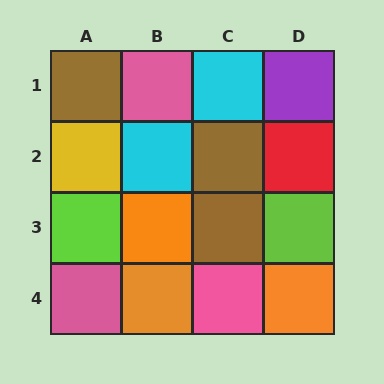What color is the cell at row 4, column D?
Orange.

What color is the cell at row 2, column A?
Yellow.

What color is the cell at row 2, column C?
Brown.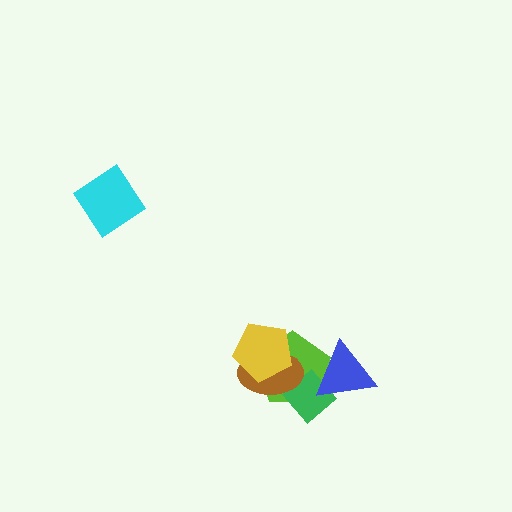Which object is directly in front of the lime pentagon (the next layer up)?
The green diamond is directly in front of the lime pentagon.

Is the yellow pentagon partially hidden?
No, no other shape covers it.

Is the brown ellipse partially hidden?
Yes, it is partially covered by another shape.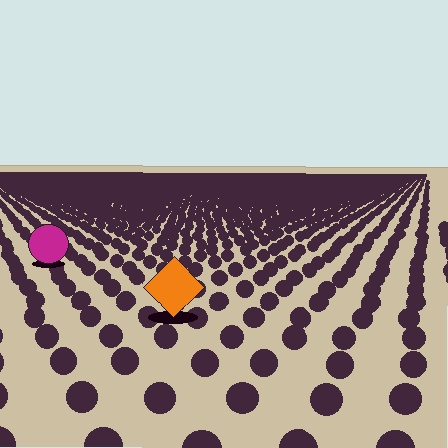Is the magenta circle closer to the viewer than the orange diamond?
No. The orange diamond is closer — you can tell from the texture gradient: the ground texture is coarser near it.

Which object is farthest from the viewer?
The magenta circle is farthest from the viewer. It appears smaller and the ground texture around it is denser.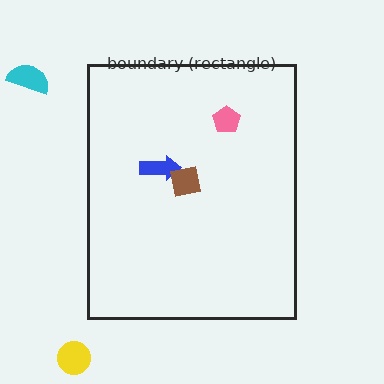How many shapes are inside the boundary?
3 inside, 2 outside.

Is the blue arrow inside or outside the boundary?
Inside.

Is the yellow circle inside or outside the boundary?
Outside.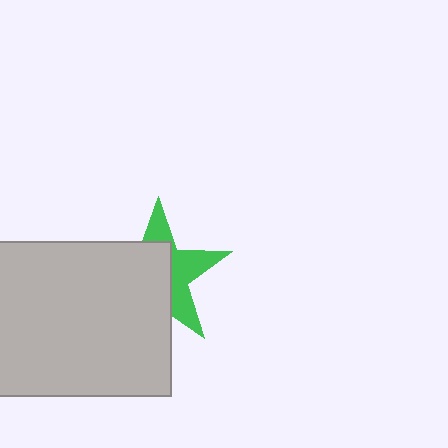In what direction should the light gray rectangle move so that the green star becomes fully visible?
The light gray rectangle should move toward the lower-left. That is the shortest direction to clear the overlap and leave the green star fully visible.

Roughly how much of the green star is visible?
A small part of it is visible (roughly 42%).